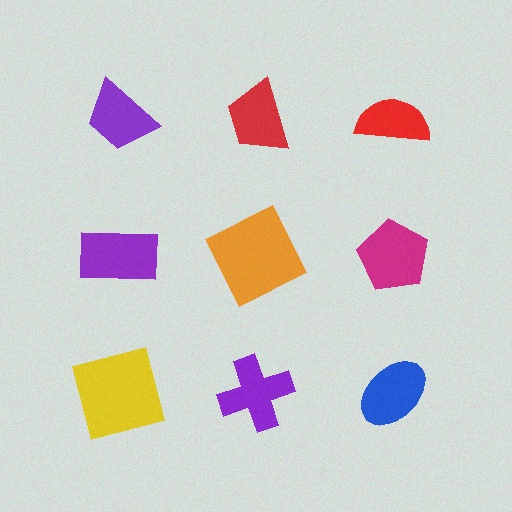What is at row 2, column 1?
A purple rectangle.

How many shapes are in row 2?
3 shapes.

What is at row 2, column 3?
A magenta pentagon.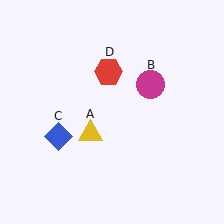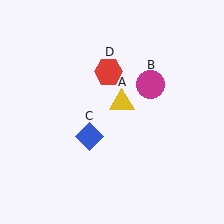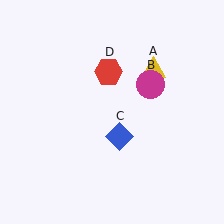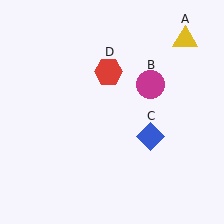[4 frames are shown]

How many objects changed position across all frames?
2 objects changed position: yellow triangle (object A), blue diamond (object C).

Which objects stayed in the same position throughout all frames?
Magenta circle (object B) and red hexagon (object D) remained stationary.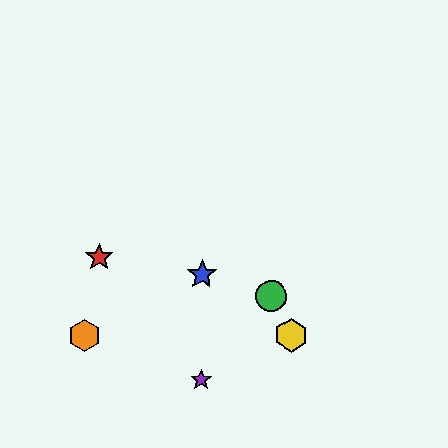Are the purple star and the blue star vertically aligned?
Yes, both are at x≈201.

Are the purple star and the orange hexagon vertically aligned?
No, the purple star is at x≈201 and the orange hexagon is at x≈85.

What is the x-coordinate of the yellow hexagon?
The yellow hexagon is at x≈291.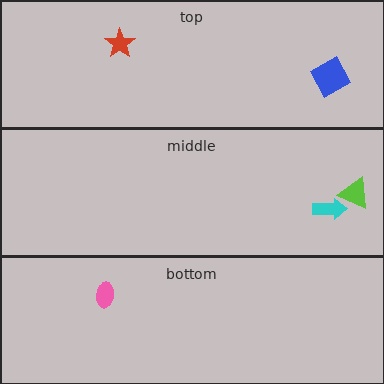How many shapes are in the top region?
2.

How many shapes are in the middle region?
2.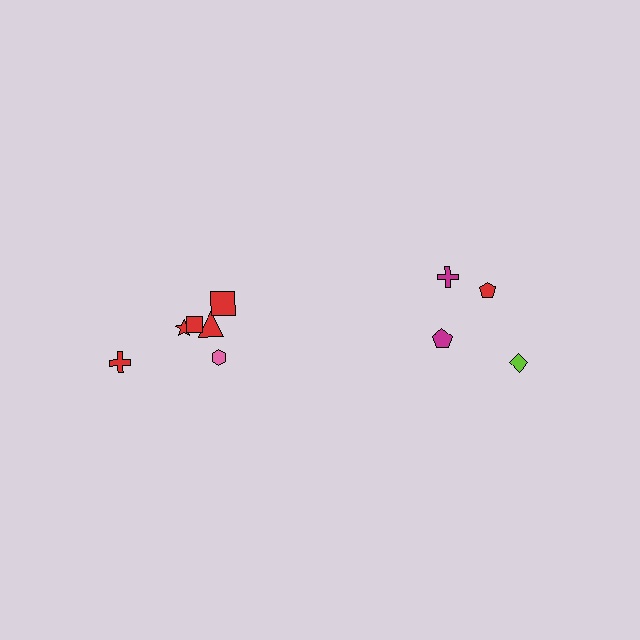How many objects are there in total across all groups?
There are 10 objects.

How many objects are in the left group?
There are 6 objects.